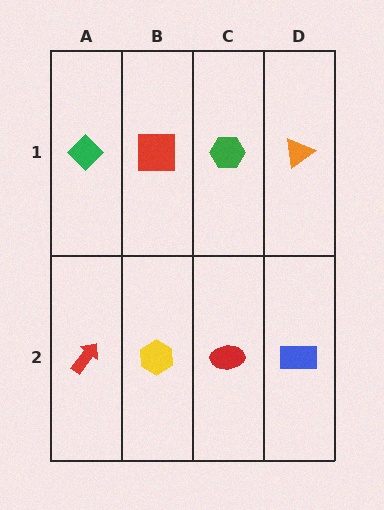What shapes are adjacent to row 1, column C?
A red ellipse (row 2, column C), a red square (row 1, column B), an orange triangle (row 1, column D).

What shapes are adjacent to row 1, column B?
A yellow hexagon (row 2, column B), a green diamond (row 1, column A), a green hexagon (row 1, column C).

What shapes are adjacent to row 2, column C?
A green hexagon (row 1, column C), a yellow hexagon (row 2, column B), a blue rectangle (row 2, column D).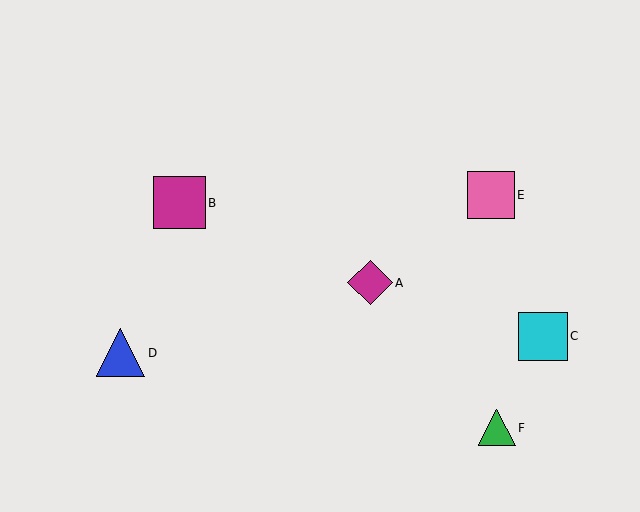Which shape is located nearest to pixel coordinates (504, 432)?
The green triangle (labeled F) at (497, 428) is nearest to that location.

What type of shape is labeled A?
Shape A is a magenta diamond.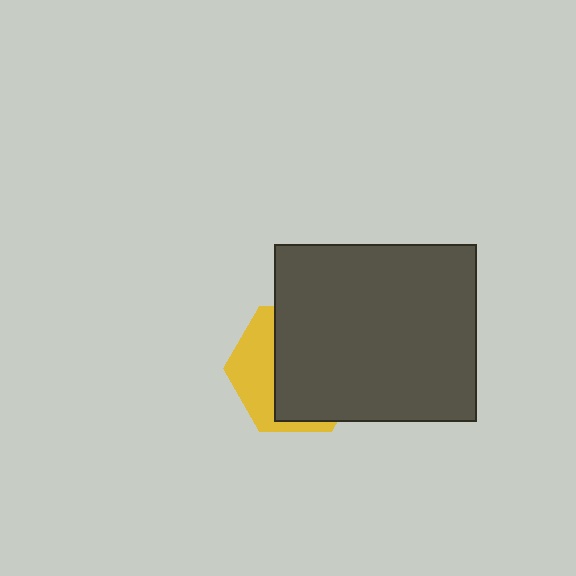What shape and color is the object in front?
The object in front is a dark gray rectangle.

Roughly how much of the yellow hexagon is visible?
A small part of it is visible (roughly 34%).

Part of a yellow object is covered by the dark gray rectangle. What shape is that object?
It is a hexagon.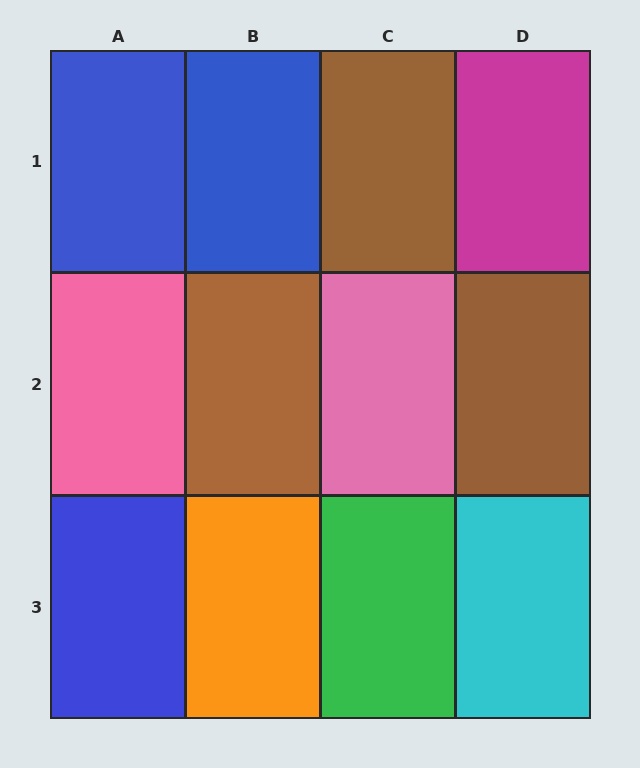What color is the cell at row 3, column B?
Orange.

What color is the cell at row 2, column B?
Brown.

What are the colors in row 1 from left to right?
Blue, blue, brown, magenta.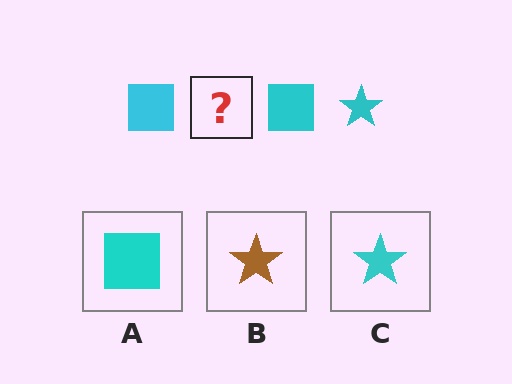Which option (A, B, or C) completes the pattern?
C.